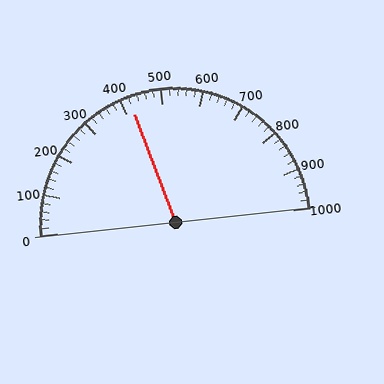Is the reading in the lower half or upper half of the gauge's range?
The reading is in the lower half of the range (0 to 1000).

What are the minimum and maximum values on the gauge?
The gauge ranges from 0 to 1000.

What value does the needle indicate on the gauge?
The needle indicates approximately 420.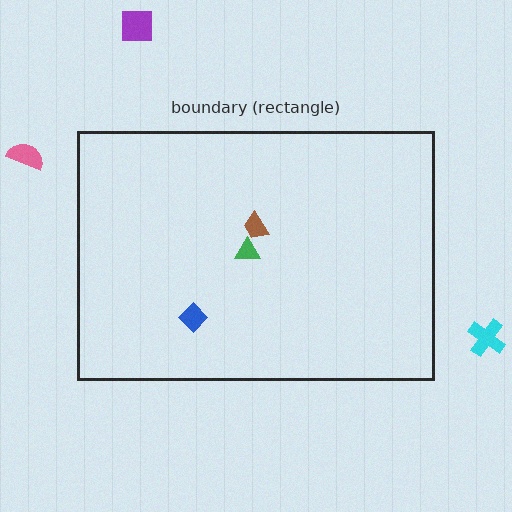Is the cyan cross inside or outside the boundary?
Outside.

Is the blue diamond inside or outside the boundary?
Inside.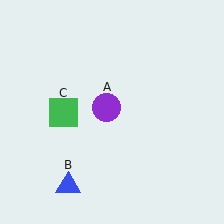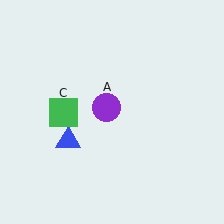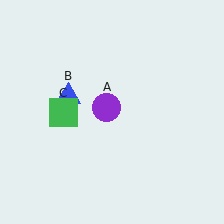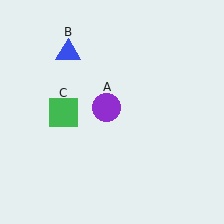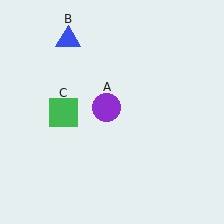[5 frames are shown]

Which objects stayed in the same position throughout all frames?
Purple circle (object A) and green square (object C) remained stationary.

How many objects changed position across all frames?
1 object changed position: blue triangle (object B).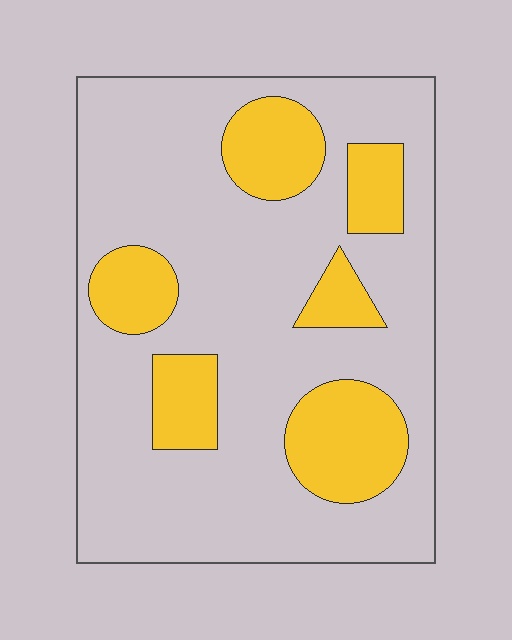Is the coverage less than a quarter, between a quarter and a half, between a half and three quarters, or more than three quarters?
Less than a quarter.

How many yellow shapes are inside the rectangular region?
6.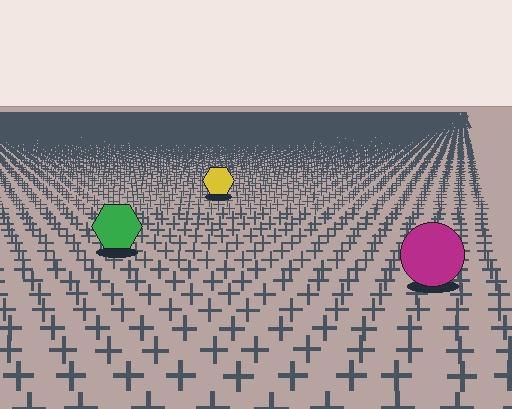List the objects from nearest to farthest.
From nearest to farthest: the magenta circle, the green hexagon, the yellow hexagon.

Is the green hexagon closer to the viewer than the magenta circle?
No. The magenta circle is closer — you can tell from the texture gradient: the ground texture is coarser near it.